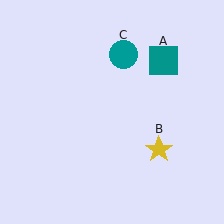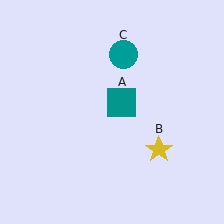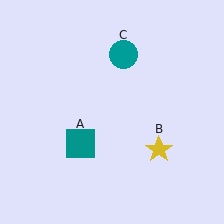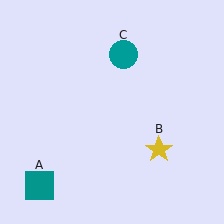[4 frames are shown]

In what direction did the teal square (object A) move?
The teal square (object A) moved down and to the left.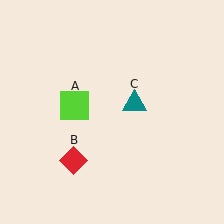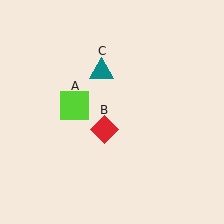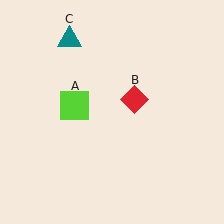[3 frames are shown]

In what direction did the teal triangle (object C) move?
The teal triangle (object C) moved up and to the left.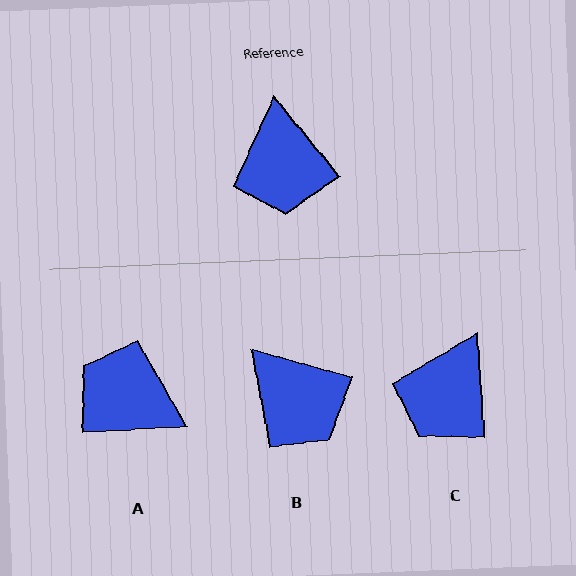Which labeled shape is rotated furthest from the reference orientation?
A, about 126 degrees away.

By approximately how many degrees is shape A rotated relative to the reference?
Approximately 126 degrees clockwise.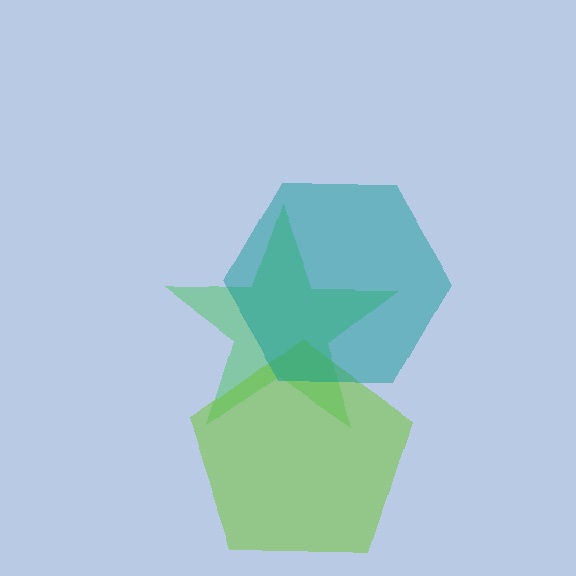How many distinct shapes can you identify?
There are 3 distinct shapes: a green star, a lime pentagon, a teal hexagon.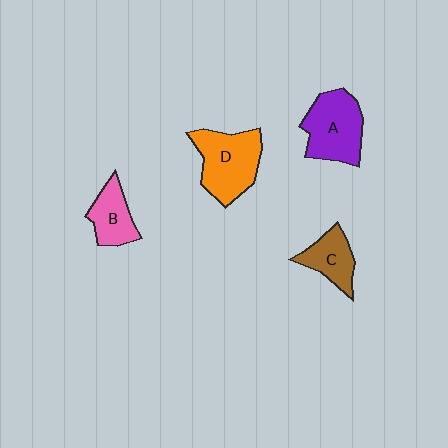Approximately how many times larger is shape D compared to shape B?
Approximately 1.7 times.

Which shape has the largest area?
Shape D (orange).